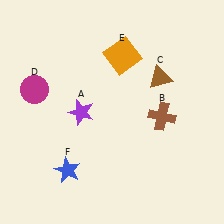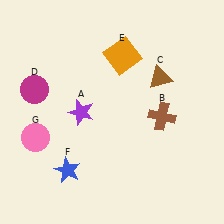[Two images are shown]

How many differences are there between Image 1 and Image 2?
There is 1 difference between the two images.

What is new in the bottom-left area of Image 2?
A pink circle (G) was added in the bottom-left area of Image 2.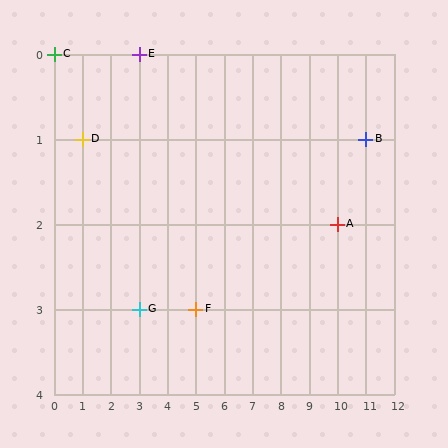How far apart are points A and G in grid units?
Points A and G are 7 columns and 1 row apart (about 7.1 grid units diagonally).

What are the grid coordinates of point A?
Point A is at grid coordinates (10, 2).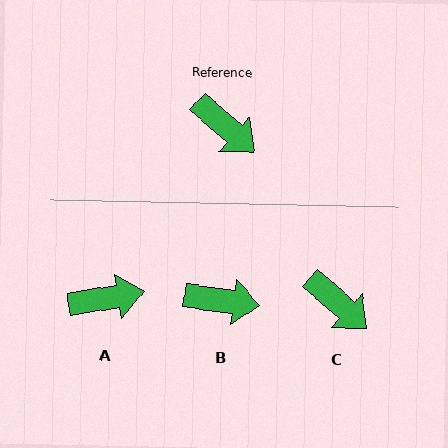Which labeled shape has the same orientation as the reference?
C.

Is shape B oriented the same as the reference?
No, it is off by about 34 degrees.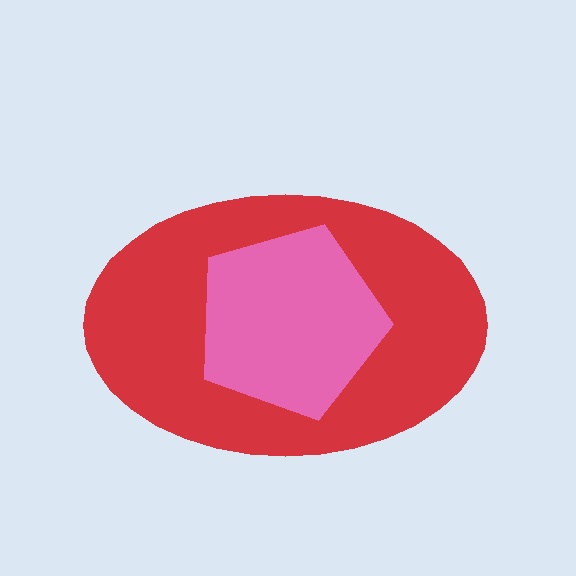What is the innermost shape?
The pink pentagon.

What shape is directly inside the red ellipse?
The pink pentagon.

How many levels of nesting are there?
2.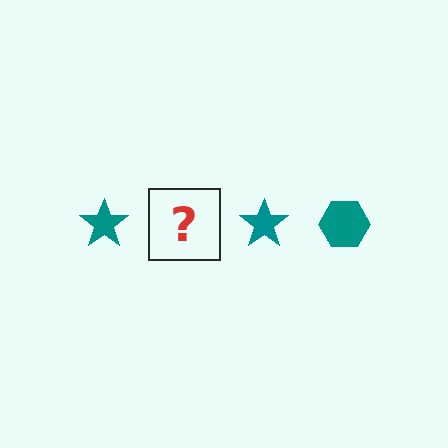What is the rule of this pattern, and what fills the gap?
The rule is that the pattern cycles through star, hexagon shapes in teal. The gap should be filled with a teal hexagon.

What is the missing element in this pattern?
The missing element is a teal hexagon.